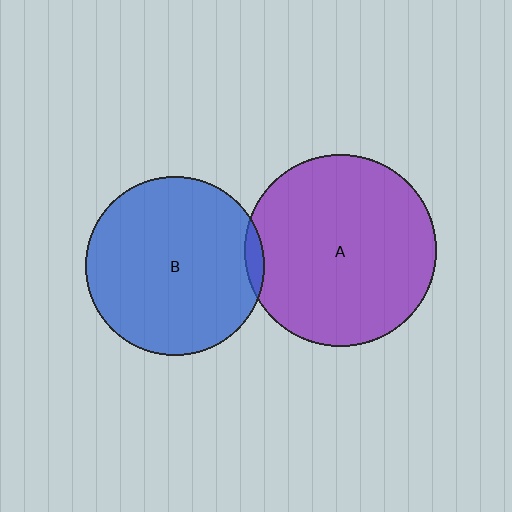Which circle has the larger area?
Circle A (purple).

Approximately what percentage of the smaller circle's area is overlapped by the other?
Approximately 5%.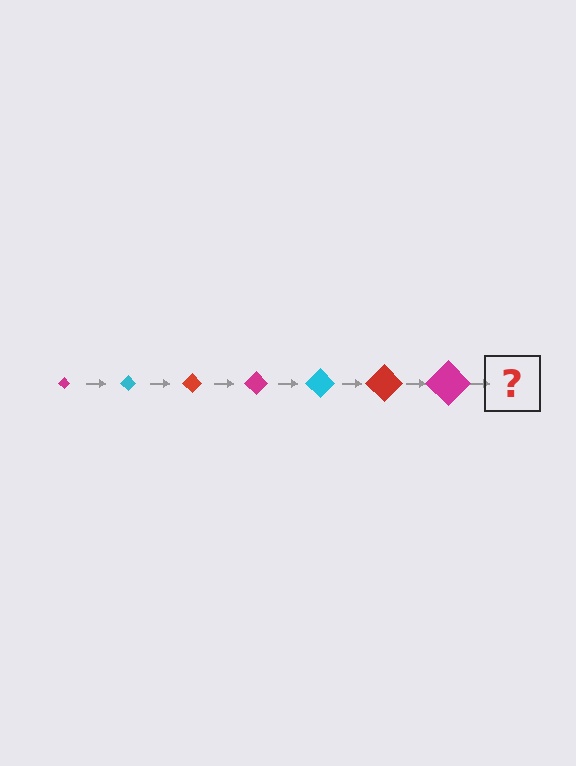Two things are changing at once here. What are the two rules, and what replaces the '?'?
The two rules are that the diamond grows larger each step and the color cycles through magenta, cyan, and red. The '?' should be a cyan diamond, larger than the previous one.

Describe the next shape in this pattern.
It should be a cyan diamond, larger than the previous one.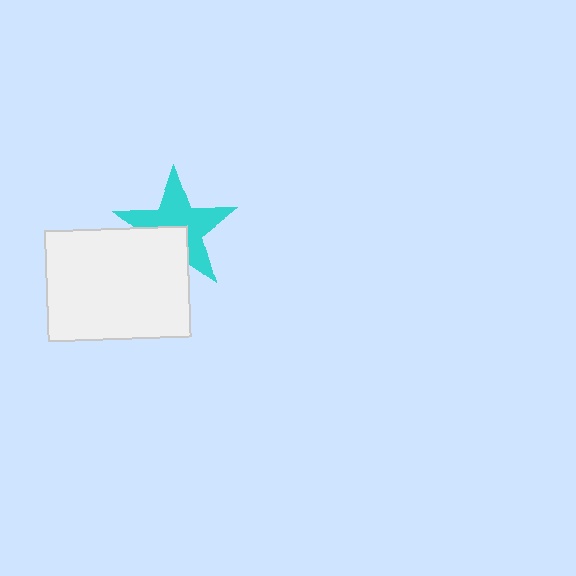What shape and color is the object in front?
The object in front is a white rectangle.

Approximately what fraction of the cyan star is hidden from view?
Roughly 34% of the cyan star is hidden behind the white rectangle.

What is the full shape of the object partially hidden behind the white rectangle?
The partially hidden object is a cyan star.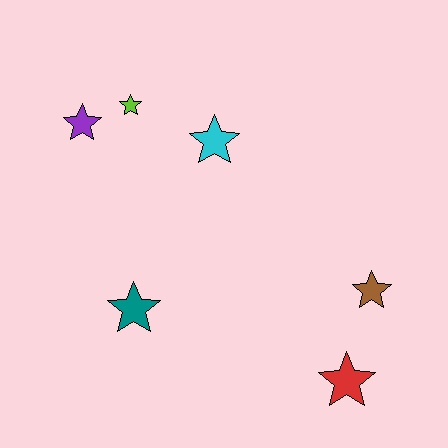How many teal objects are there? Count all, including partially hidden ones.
There is 1 teal object.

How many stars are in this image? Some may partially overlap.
There are 6 stars.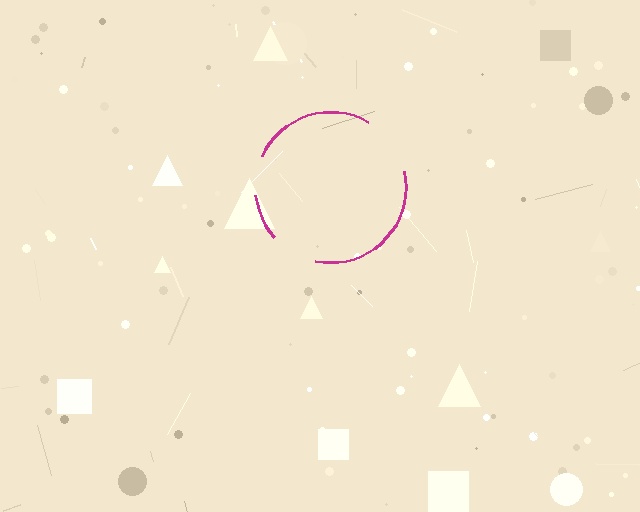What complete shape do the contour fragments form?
The contour fragments form a circle.